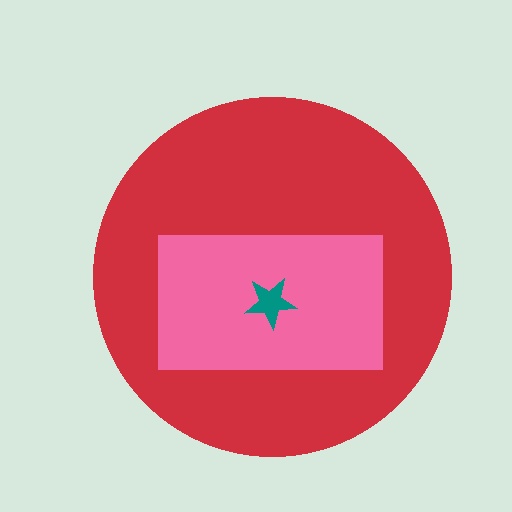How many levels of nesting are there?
3.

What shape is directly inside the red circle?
The pink rectangle.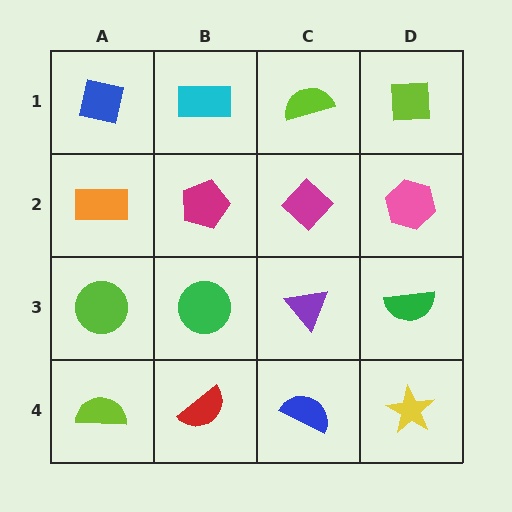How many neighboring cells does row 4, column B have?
3.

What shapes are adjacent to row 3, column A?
An orange rectangle (row 2, column A), a lime semicircle (row 4, column A), a green circle (row 3, column B).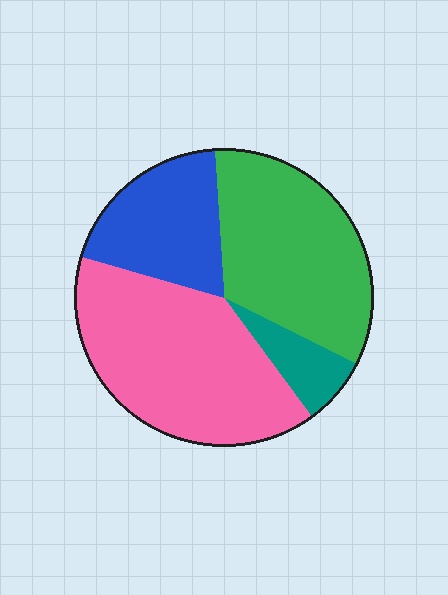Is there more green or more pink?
Pink.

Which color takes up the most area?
Pink, at roughly 40%.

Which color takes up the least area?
Teal, at roughly 5%.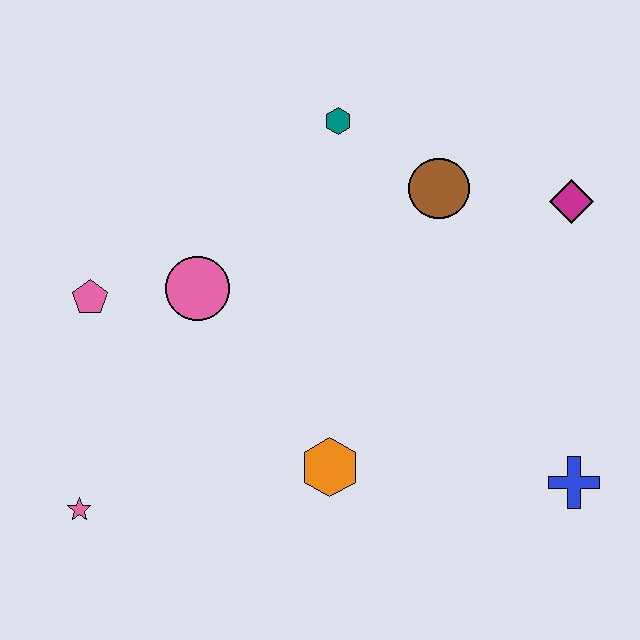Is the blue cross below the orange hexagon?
Yes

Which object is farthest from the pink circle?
The blue cross is farthest from the pink circle.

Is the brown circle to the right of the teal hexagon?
Yes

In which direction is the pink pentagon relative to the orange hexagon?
The pink pentagon is to the left of the orange hexagon.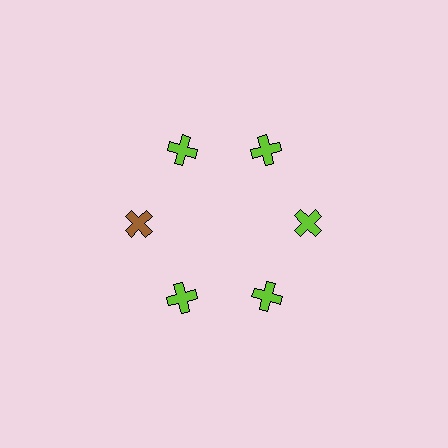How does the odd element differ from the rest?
It has a different color: brown instead of lime.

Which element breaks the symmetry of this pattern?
The brown cross at roughly the 9 o'clock position breaks the symmetry. All other shapes are lime crosses.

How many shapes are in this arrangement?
There are 6 shapes arranged in a ring pattern.